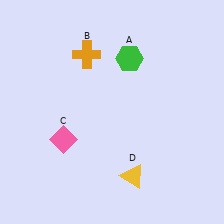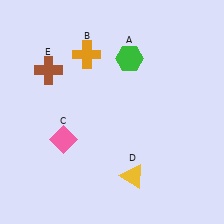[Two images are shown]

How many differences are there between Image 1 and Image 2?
There is 1 difference between the two images.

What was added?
A brown cross (E) was added in Image 2.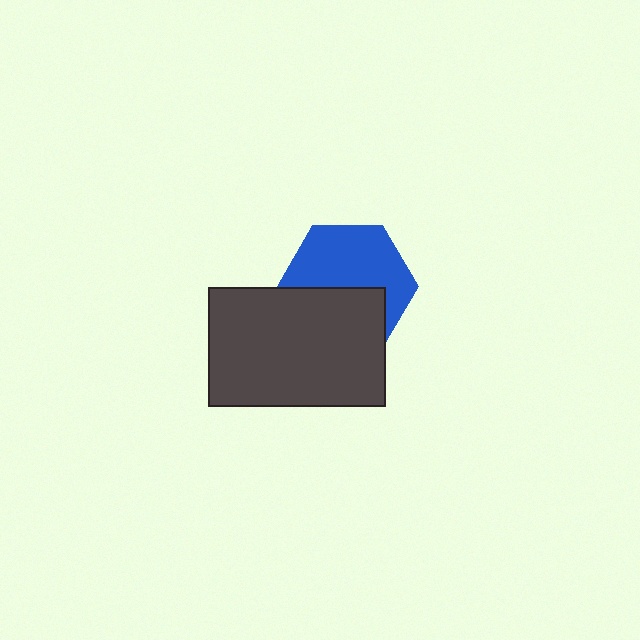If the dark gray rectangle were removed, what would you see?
You would see the complete blue hexagon.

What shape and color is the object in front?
The object in front is a dark gray rectangle.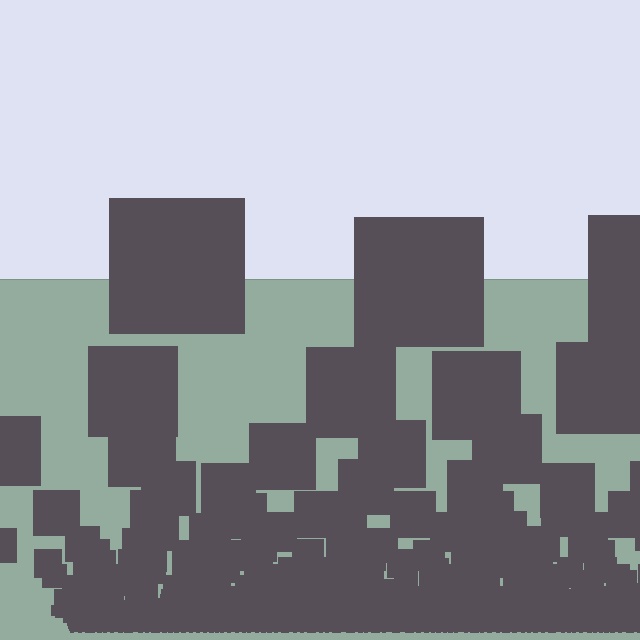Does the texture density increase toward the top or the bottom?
Density increases toward the bottom.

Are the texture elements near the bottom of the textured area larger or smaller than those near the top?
Smaller. The gradient is inverted — elements near the bottom are smaller and denser.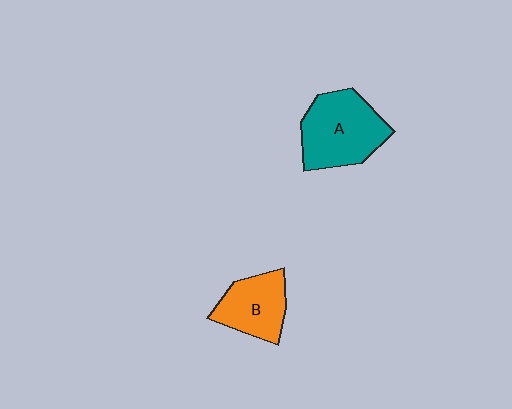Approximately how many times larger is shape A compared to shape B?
Approximately 1.4 times.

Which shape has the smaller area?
Shape B (orange).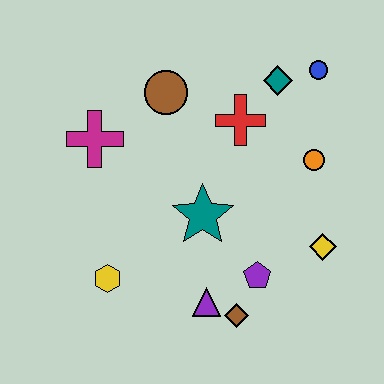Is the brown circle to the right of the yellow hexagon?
Yes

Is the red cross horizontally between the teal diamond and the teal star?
Yes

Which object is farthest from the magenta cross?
The yellow diamond is farthest from the magenta cross.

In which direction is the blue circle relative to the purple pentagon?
The blue circle is above the purple pentagon.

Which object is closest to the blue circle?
The teal diamond is closest to the blue circle.